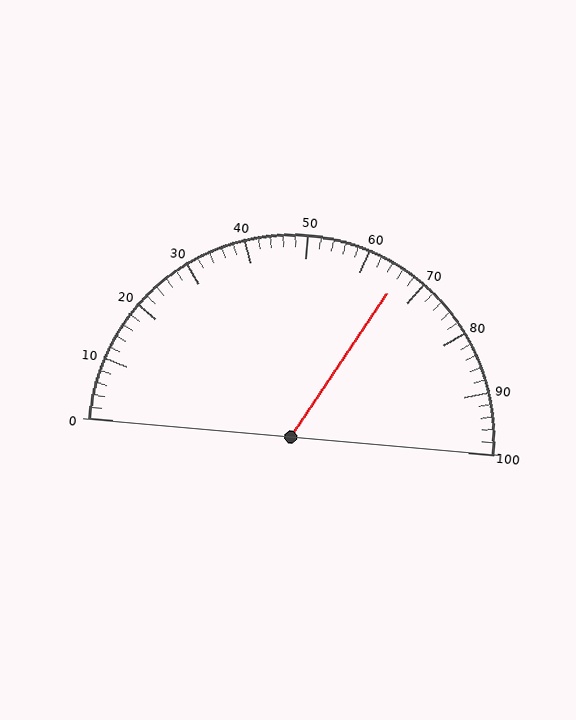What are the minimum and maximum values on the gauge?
The gauge ranges from 0 to 100.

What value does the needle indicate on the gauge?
The needle indicates approximately 66.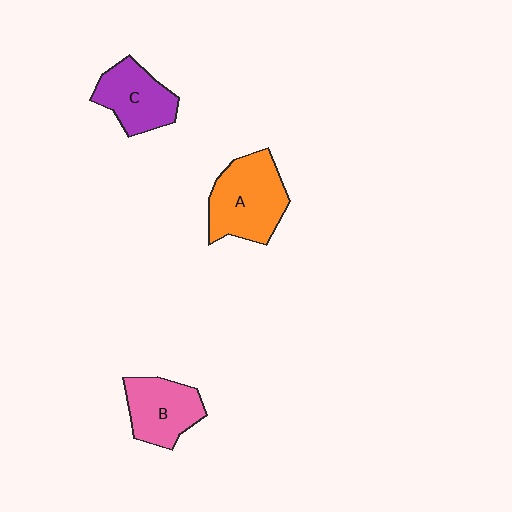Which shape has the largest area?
Shape A (orange).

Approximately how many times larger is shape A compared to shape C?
Approximately 1.3 times.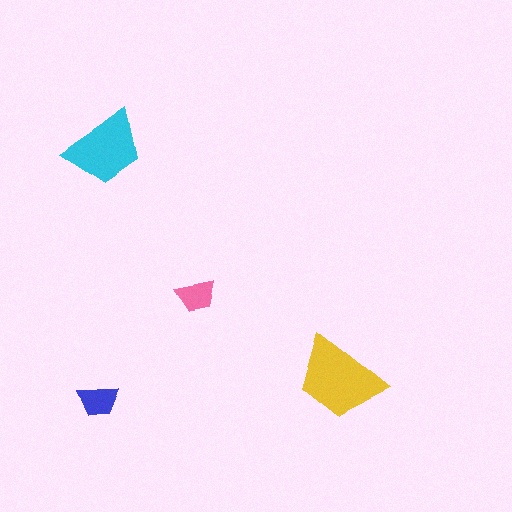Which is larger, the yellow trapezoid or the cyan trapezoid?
The yellow one.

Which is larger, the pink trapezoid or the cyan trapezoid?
The cyan one.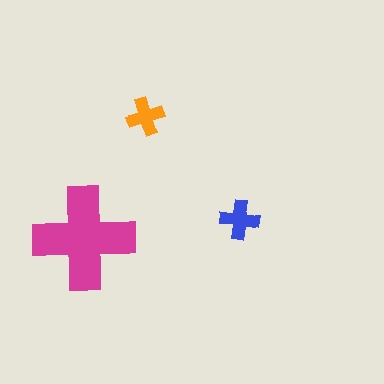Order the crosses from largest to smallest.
the magenta one, the blue one, the orange one.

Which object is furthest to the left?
The magenta cross is leftmost.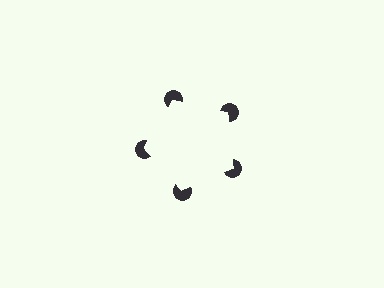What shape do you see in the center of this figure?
An illusory pentagon — its edges are inferred from the aligned wedge cuts in the pac-man discs, not physically drawn.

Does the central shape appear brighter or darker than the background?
It typically appears slightly brighter than the background, even though no actual brightness change is drawn.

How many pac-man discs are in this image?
There are 5 — one at each vertex of the illusory pentagon.